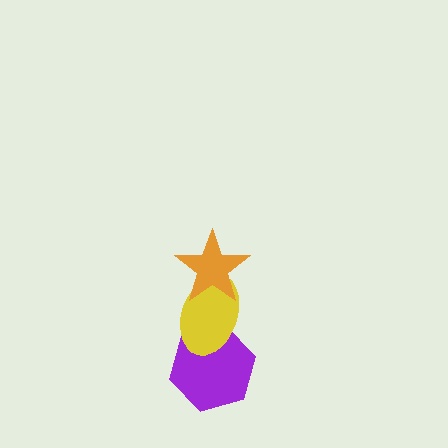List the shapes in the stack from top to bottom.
From top to bottom: the orange star, the yellow ellipse, the purple hexagon.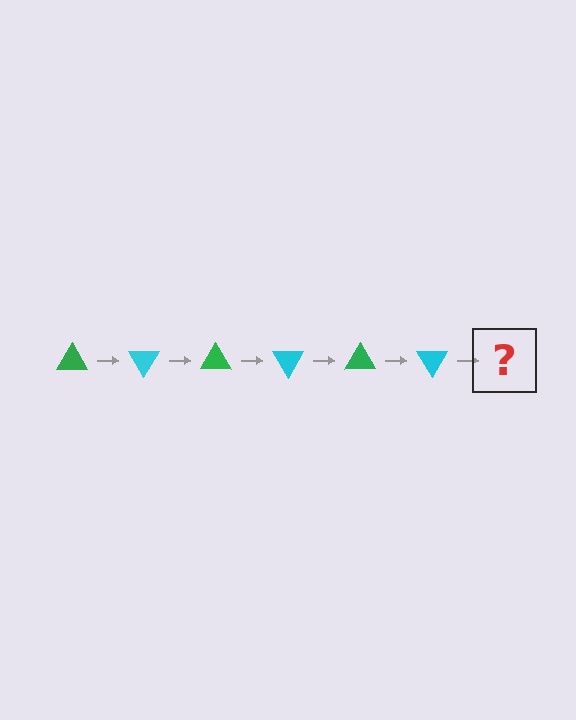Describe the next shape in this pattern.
It should be a green triangle, rotated 360 degrees from the start.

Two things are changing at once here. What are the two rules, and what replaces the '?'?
The two rules are that it rotates 60 degrees each step and the color cycles through green and cyan. The '?' should be a green triangle, rotated 360 degrees from the start.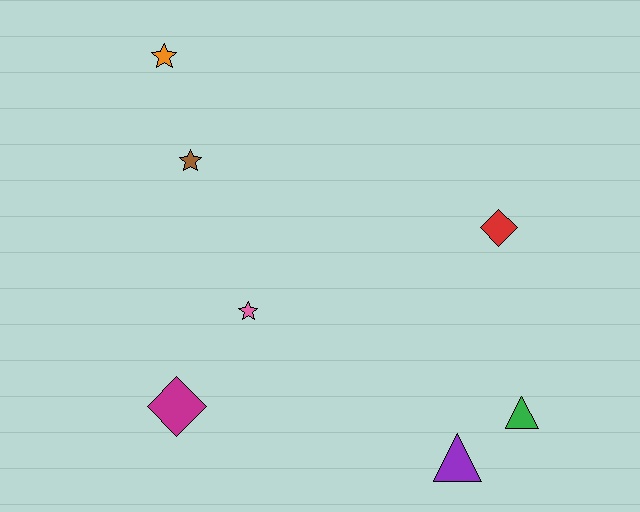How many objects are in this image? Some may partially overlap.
There are 7 objects.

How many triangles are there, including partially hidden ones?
There are 2 triangles.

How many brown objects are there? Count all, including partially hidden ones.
There is 1 brown object.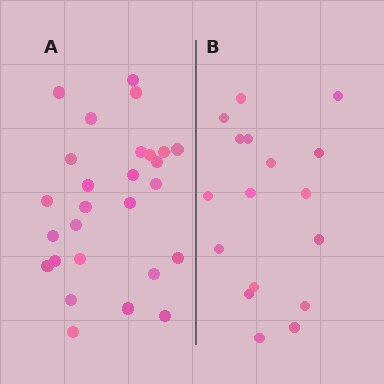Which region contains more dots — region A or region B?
Region A (the left region) has more dots.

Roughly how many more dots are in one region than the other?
Region A has roughly 10 or so more dots than region B.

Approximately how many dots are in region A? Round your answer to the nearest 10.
About 30 dots. (The exact count is 27, which rounds to 30.)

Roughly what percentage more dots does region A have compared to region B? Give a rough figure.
About 60% more.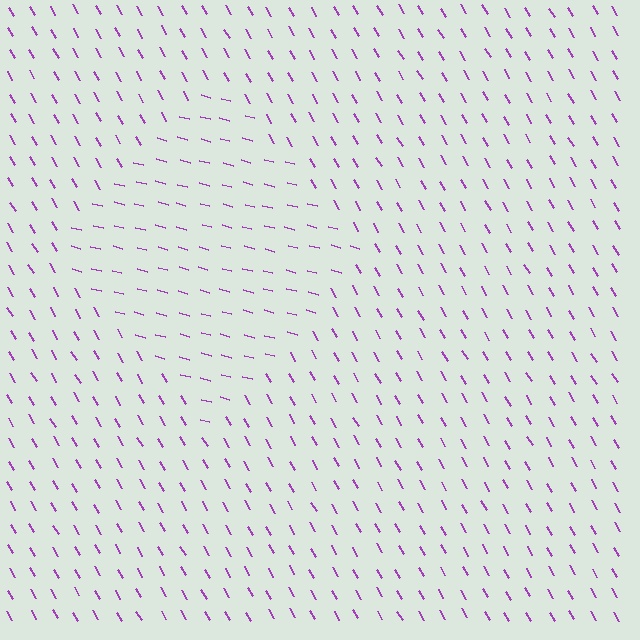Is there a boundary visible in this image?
Yes, there is a texture boundary formed by a change in line orientation.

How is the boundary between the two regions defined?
The boundary is defined purely by a change in line orientation (approximately 45 degrees difference). All lines are the same color and thickness.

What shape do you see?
I see a diamond.